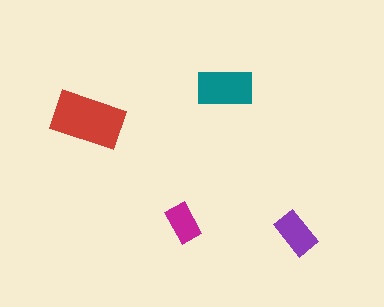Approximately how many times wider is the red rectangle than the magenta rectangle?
About 2 times wider.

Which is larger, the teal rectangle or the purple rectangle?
The teal one.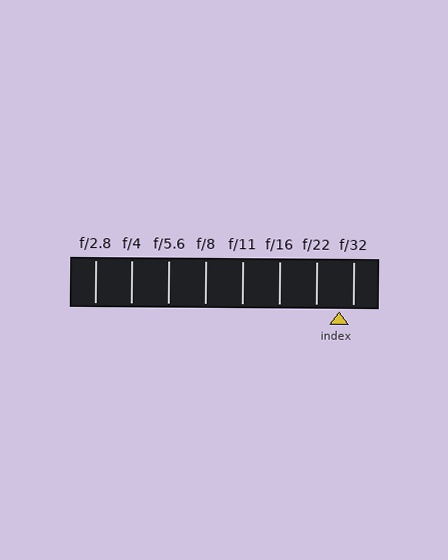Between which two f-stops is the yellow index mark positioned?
The index mark is between f/22 and f/32.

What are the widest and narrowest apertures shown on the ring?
The widest aperture shown is f/2.8 and the narrowest is f/32.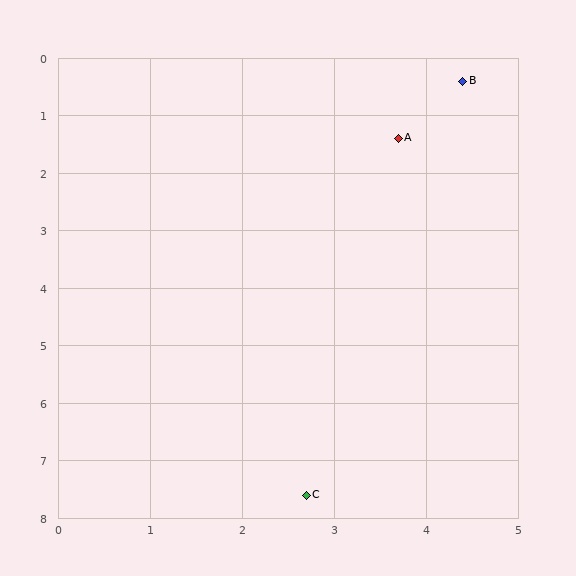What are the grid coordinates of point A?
Point A is at approximately (3.7, 1.4).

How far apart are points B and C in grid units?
Points B and C are about 7.4 grid units apart.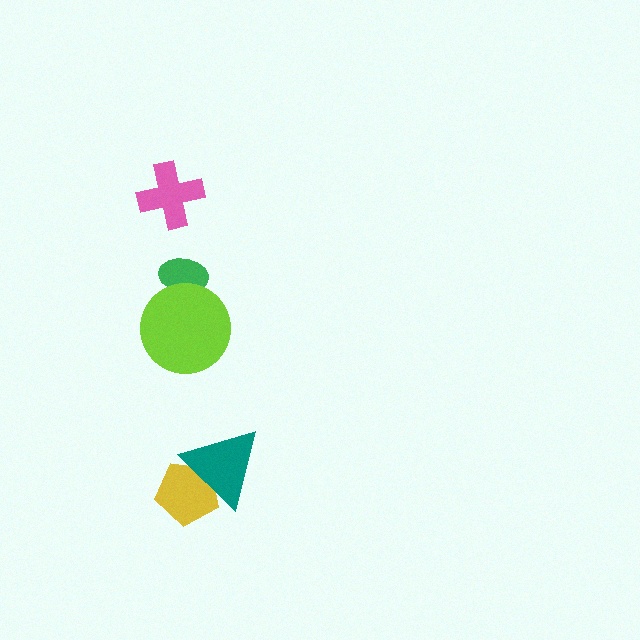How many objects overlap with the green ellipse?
1 object overlaps with the green ellipse.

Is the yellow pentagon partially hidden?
Yes, it is partially covered by another shape.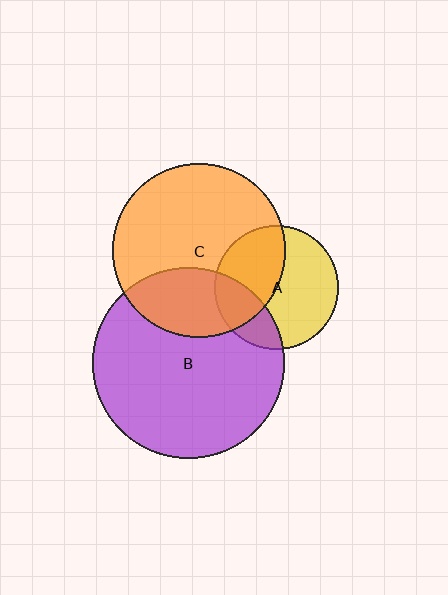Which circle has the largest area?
Circle B (purple).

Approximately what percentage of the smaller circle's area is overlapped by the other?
Approximately 25%.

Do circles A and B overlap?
Yes.